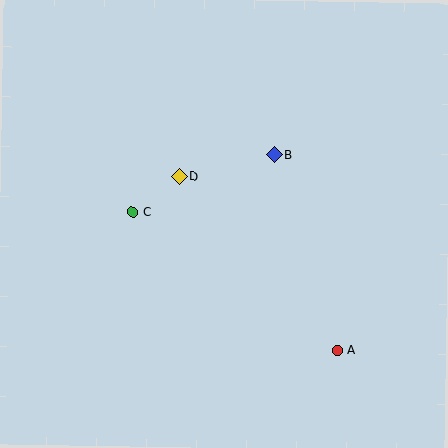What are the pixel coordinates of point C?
Point C is at (133, 212).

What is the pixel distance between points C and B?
The distance between C and B is 153 pixels.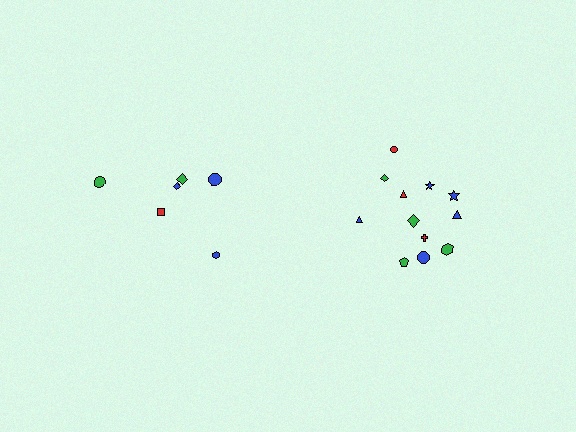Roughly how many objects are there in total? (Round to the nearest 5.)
Roughly 20 objects in total.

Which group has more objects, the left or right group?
The right group.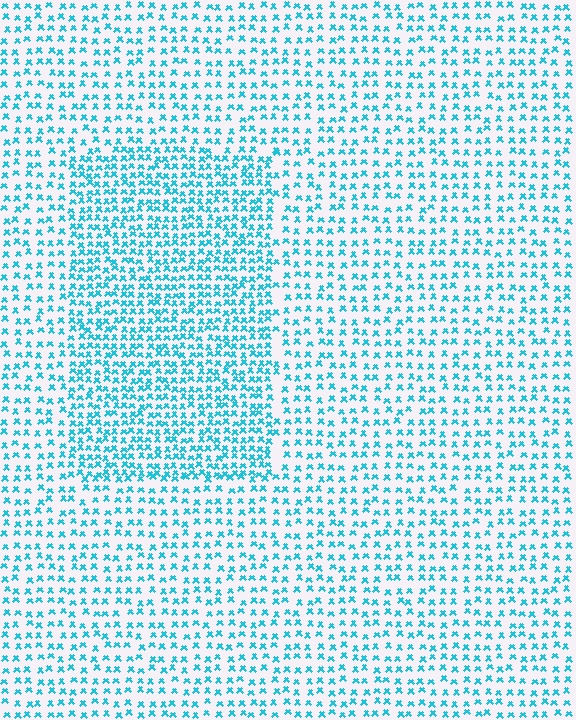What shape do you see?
I see a rectangle.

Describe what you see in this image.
The image contains small cyan elements arranged at two different densities. A rectangle-shaped region is visible where the elements are more densely packed than the surrounding area.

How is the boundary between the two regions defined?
The boundary is defined by a change in element density (approximately 1.7x ratio). All elements are the same color, size, and shape.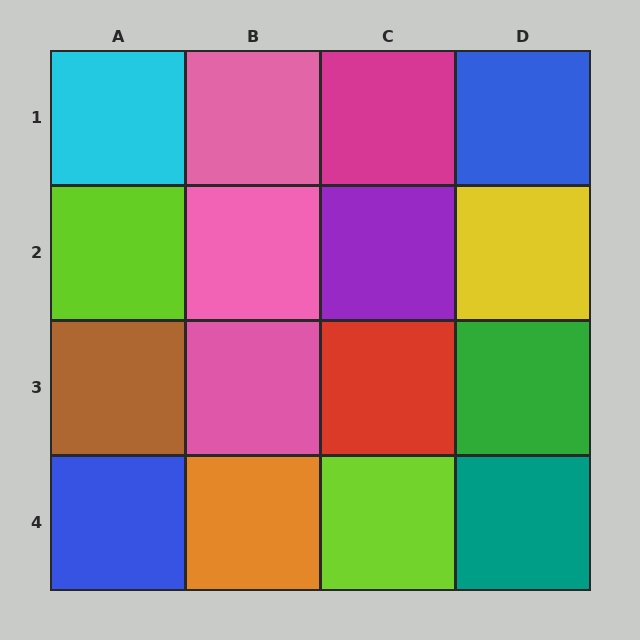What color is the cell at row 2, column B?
Pink.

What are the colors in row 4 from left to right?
Blue, orange, lime, teal.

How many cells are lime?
2 cells are lime.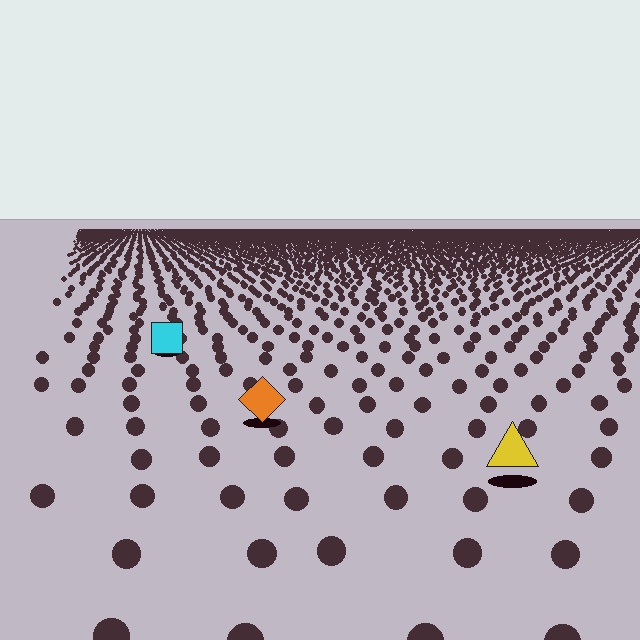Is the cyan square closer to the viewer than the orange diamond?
No. The orange diamond is closer — you can tell from the texture gradient: the ground texture is coarser near it.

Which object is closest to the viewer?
The yellow triangle is closest. The texture marks near it are larger and more spread out.